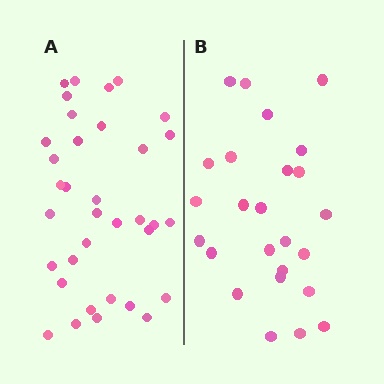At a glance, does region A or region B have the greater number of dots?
Region A (the left region) has more dots.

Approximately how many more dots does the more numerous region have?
Region A has roughly 10 or so more dots than region B.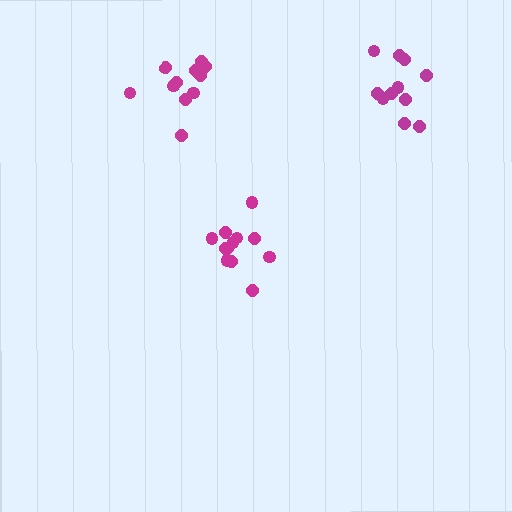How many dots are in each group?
Group 1: 11 dots, Group 2: 12 dots, Group 3: 11 dots (34 total).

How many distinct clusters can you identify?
There are 3 distinct clusters.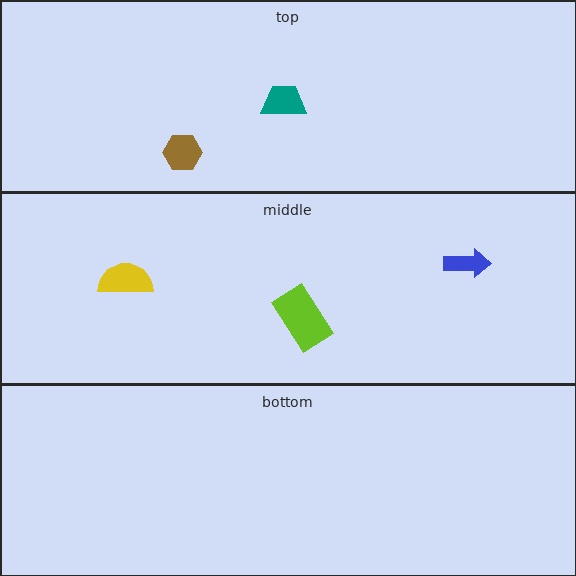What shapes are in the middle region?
The blue arrow, the yellow semicircle, the lime rectangle.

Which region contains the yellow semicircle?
The middle region.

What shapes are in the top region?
The teal trapezoid, the brown hexagon.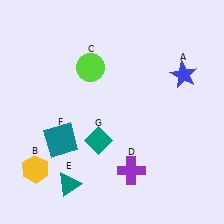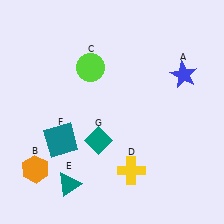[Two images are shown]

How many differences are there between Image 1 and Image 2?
There are 2 differences between the two images.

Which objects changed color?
B changed from yellow to orange. D changed from purple to yellow.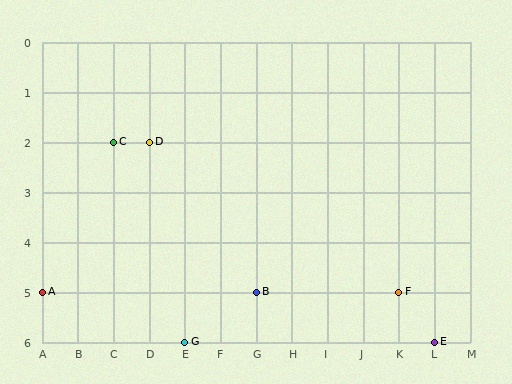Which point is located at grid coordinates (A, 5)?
Point A is at (A, 5).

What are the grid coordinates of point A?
Point A is at grid coordinates (A, 5).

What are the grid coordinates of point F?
Point F is at grid coordinates (K, 5).